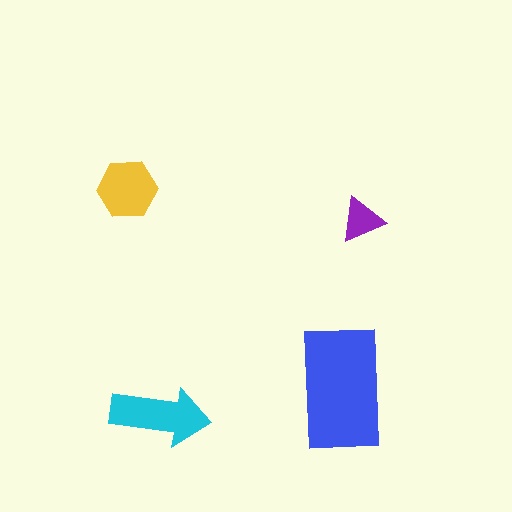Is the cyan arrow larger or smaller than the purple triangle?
Larger.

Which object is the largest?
The blue rectangle.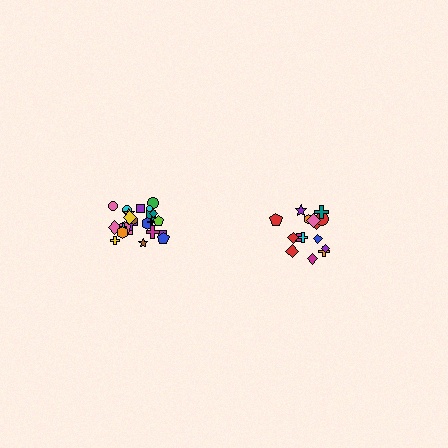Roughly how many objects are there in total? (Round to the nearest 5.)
Roughly 40 objects in total.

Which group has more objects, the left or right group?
The left group.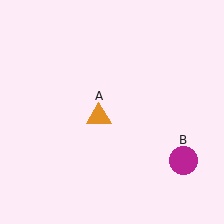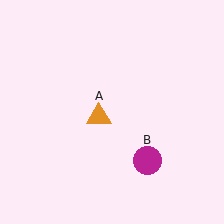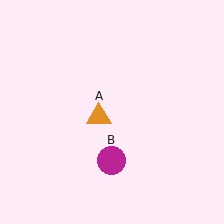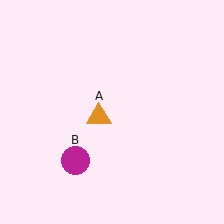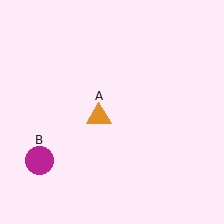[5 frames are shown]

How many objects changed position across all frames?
1 object changed position: magenta circle (object B).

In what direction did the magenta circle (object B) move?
The magenta circle (object B) moved left.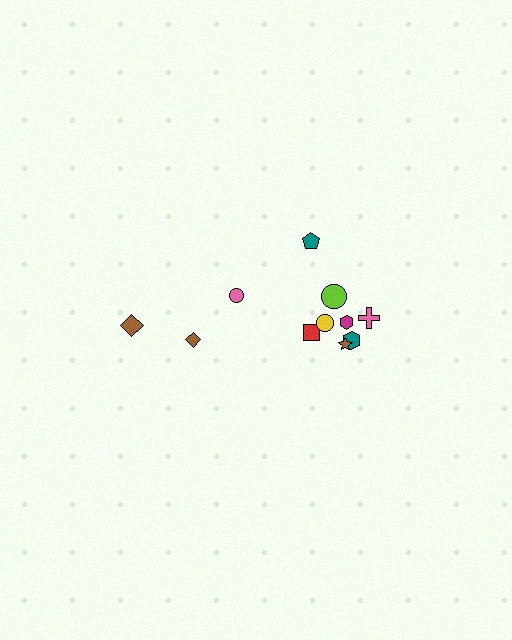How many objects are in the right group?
There are 8 objects.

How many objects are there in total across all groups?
There are 11 objects.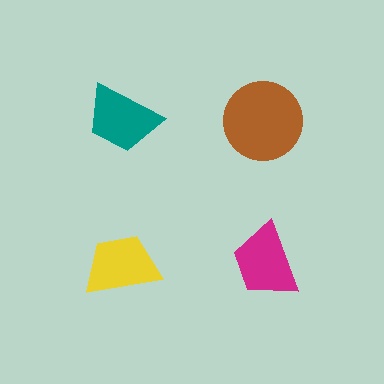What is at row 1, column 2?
A brown circle.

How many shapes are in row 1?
2 shapes.